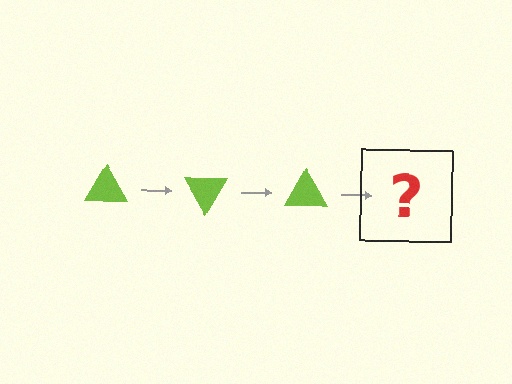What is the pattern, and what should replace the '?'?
The pattern is that the triangle rotates 60 degrees each step. The '?' should be a lime triangle rotated 180 degrees.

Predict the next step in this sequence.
The next step is a lime triangle rotated 180 degrees.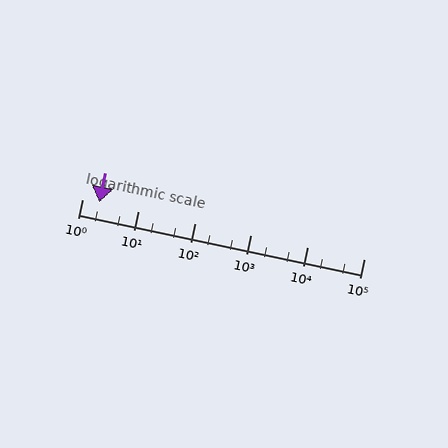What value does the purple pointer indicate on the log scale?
The pointer indicates approximately 2.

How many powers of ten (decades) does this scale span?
The scale spans 5 decades, from 1 to 100000.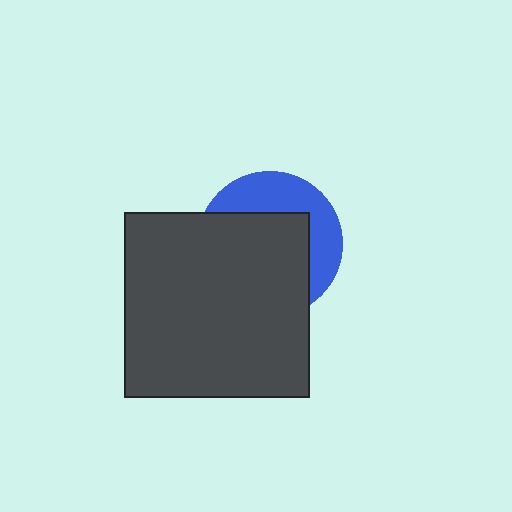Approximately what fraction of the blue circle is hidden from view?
Roughly 63% of the blue circle is hidden behind the dark gray square.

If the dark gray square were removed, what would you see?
You would see the complete blue circle.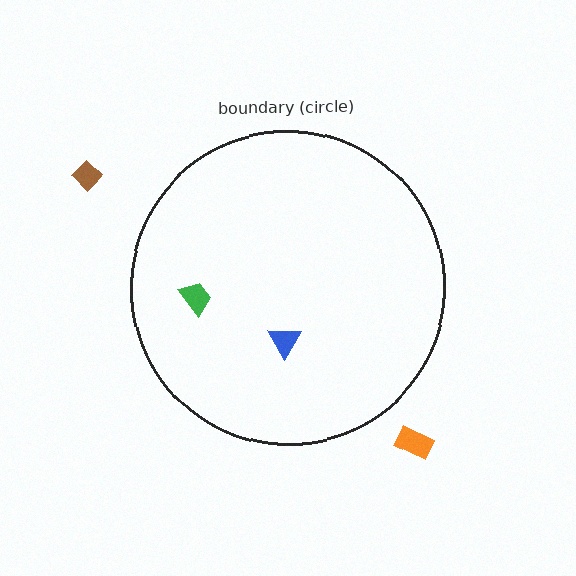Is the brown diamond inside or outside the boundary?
Outside.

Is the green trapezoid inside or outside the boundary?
Inside.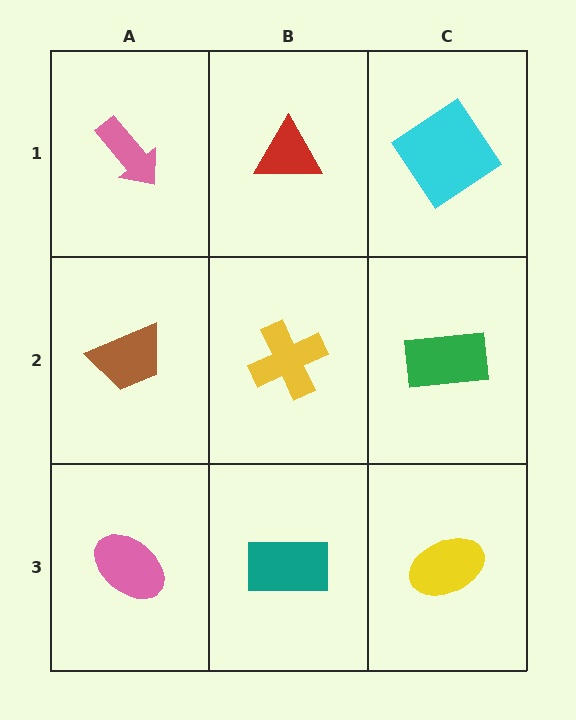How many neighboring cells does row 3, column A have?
2.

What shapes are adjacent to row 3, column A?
A brown trapezoid (row 2, column A), a teal rectangle (row 3, column B).